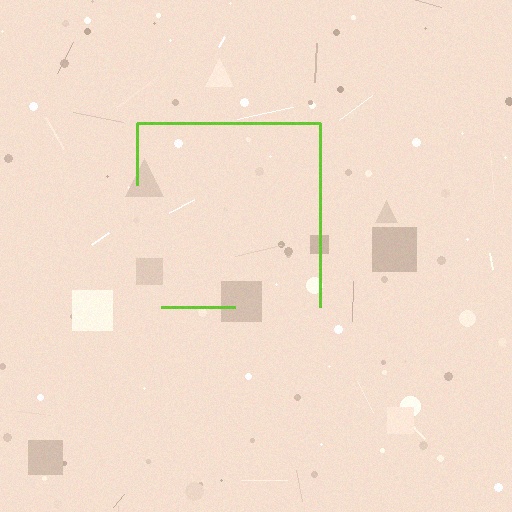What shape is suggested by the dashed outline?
The dashed outline suggests a square.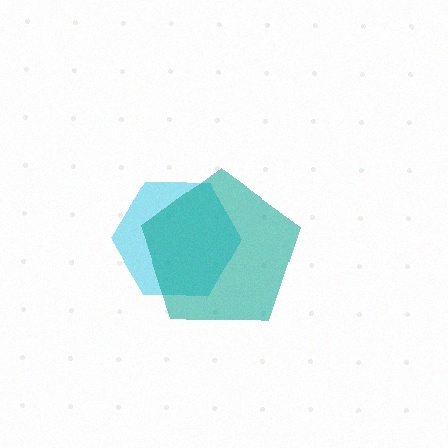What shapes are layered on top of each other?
The layered shapes are: a cyan hexagon, a teal pentagon.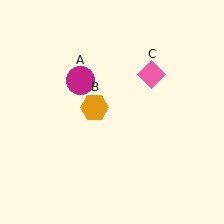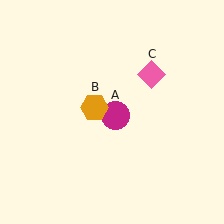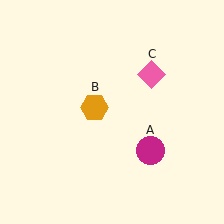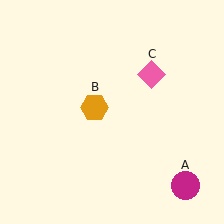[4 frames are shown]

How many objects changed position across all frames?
1 object changed position: magenta circle (object A).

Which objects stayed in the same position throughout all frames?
Orange hexagon (object B) and pink diamond (object C) remained stationary.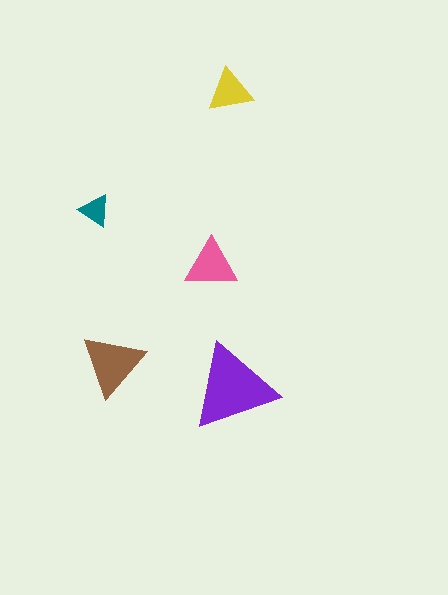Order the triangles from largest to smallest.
the purple one, the brown one, the pink one, the yellow one, the teal one.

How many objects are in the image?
There are 5 objects in the image.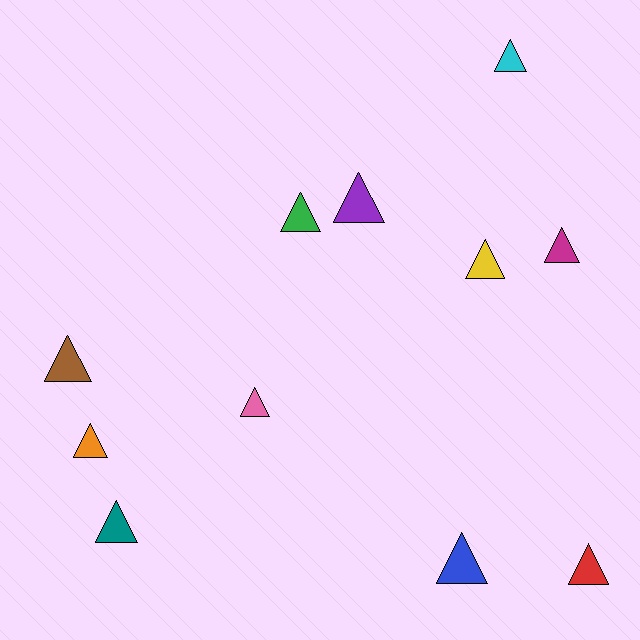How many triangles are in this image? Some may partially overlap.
There are 11 triangles.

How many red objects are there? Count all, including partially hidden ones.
There is 1 red object.